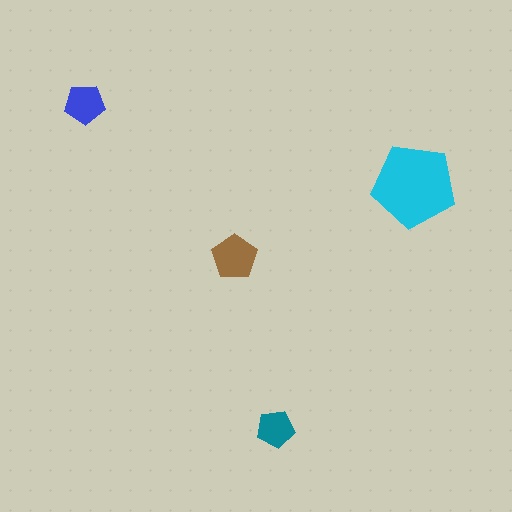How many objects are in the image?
There are 4 objects in the image.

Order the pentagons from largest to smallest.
the cyan one, the brown one, the blue one, the teal one.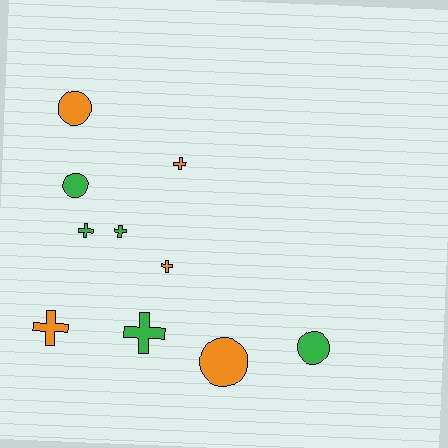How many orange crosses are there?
There are 3 orange crosses.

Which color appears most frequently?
Green, with 5 objects.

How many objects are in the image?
There are 10 objects.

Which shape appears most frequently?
Cross, with 6 objects.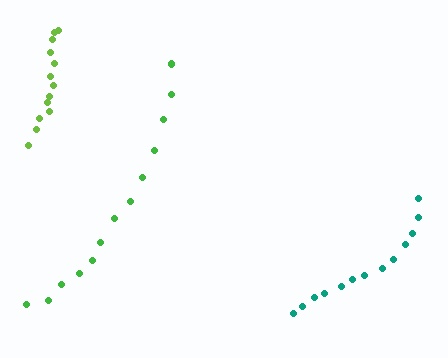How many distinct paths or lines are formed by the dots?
There are 3 distinct paths.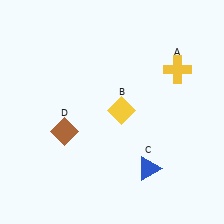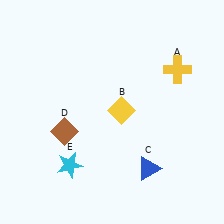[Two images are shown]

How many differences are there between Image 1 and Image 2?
There is 1 difference between the two images.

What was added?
A cyan star (E) was added in Image 2.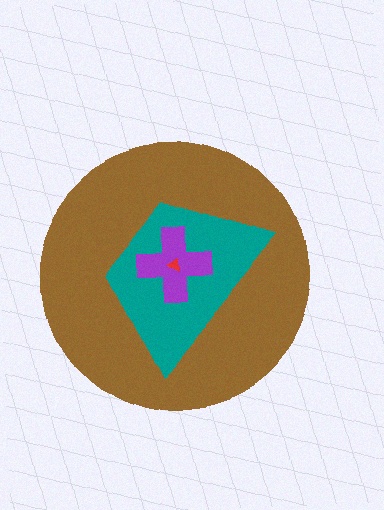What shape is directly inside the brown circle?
The teal trapezoid.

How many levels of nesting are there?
4.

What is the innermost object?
The red triangle.